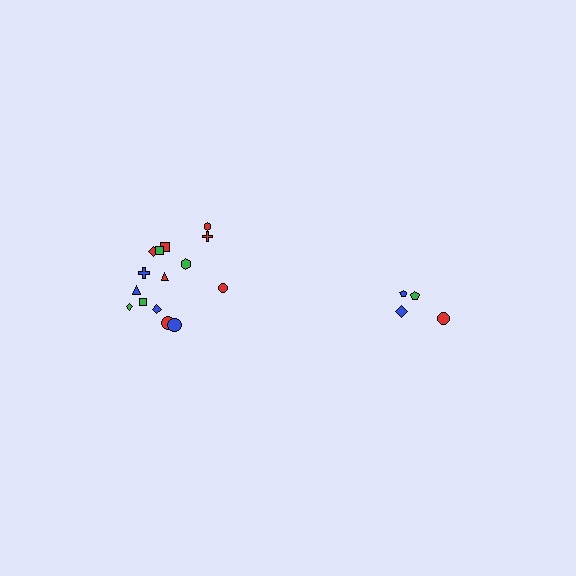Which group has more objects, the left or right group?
The left group.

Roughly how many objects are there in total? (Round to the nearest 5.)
Roughly 20 objects in total.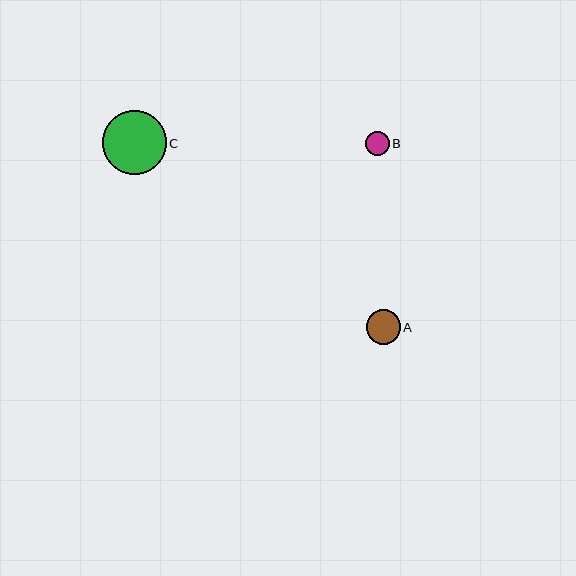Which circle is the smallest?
Circle B is the smallest with a size of approximately 24 pixels.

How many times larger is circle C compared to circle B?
Circle C is approximately 2.7 times the size of circle B.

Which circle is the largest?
Circle C is the largest with a size of approximately 64 pixels.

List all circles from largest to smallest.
From largest to smallest: C, A, B.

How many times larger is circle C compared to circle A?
Circle C is approximately 1.9 times the size of circle A.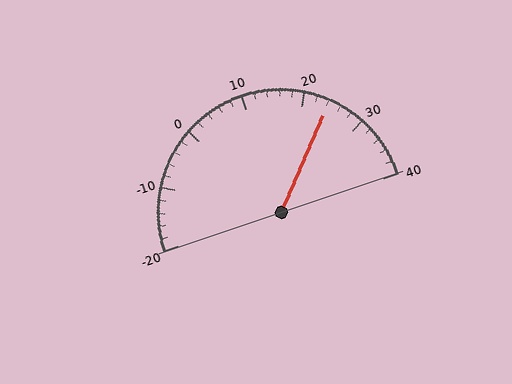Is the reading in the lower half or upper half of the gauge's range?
The reading is in the upper half of the range (-20 to 40).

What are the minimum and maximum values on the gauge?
The gauge ranges from -20 to 40.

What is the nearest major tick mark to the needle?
The nearest major tick mark is 20.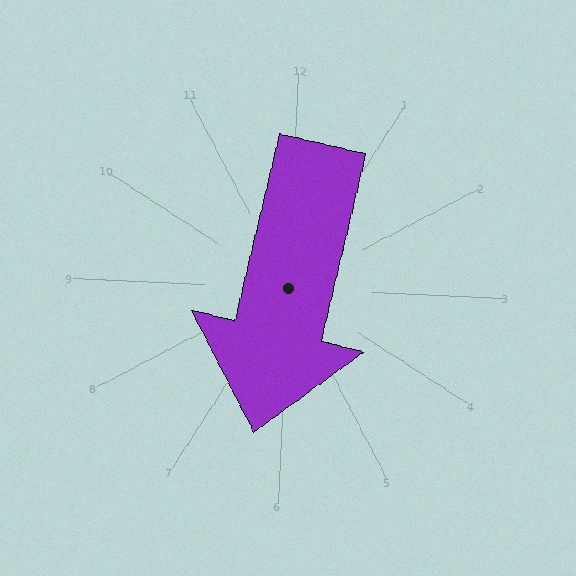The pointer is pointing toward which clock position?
Roughly 6 o'clock.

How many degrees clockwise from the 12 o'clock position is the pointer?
Approximately 191 degrees.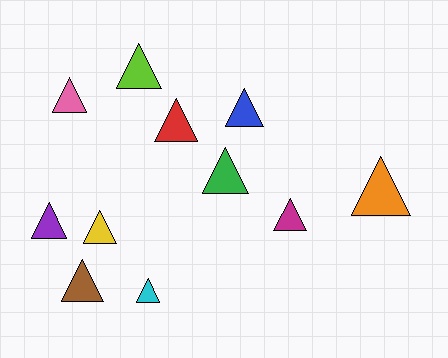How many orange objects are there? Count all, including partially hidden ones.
There is 1 orange object.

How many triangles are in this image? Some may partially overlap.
There are 11 triangles.